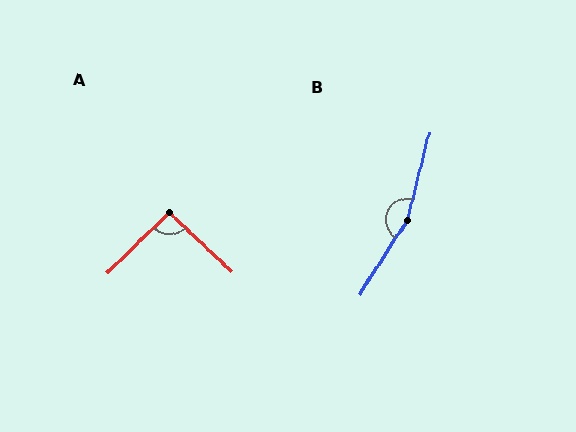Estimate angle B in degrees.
Approximately 161 degrees.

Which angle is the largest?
B, at approximately 161 degrees.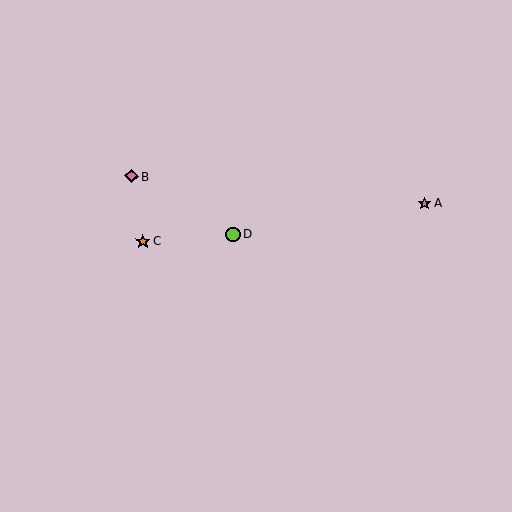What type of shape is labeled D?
Shape D is a lime circle.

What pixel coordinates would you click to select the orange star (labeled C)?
Click at (143, 241) to select the orange star C.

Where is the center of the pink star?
The center of the pink star is at (425, 203).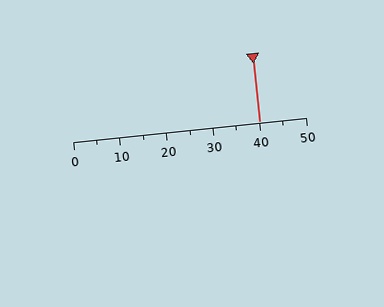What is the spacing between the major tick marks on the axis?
The major ticks are spaced 10 apart.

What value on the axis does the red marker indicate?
The marker indicates approximately 40.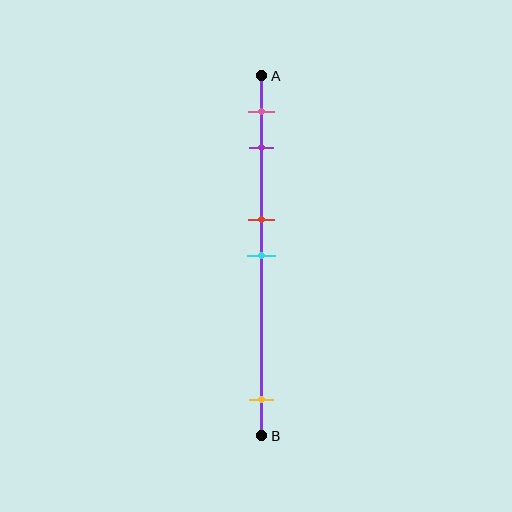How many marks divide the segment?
There are 5 marks dividing the segment.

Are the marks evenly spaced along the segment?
No, the marks are not evenly spaced.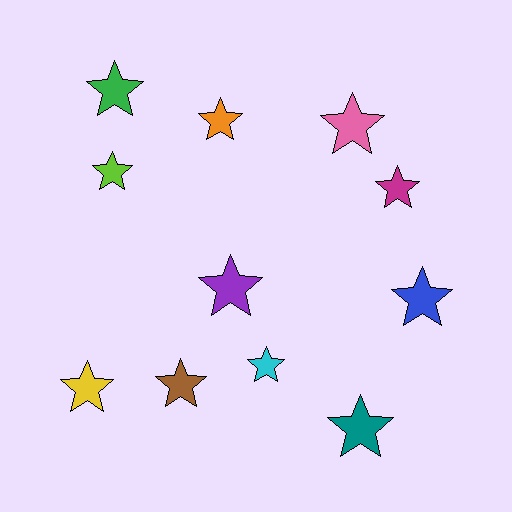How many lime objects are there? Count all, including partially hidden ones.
There is 1 lime object.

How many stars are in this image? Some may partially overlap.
There are 11 stars.